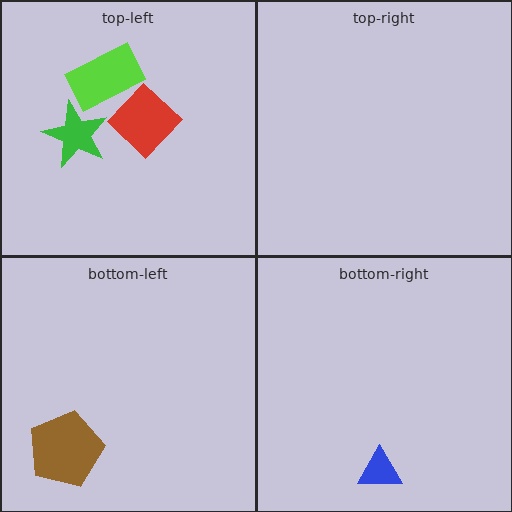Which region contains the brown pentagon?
The bottom-left region.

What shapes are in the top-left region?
The red diamond, the green star, the lime rectangle.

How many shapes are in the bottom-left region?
1.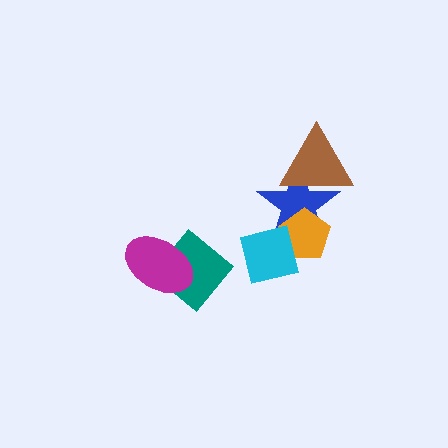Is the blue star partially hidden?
Yes, it is partially covered by another shape.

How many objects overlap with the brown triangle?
1 object overlaps with the brown triangle.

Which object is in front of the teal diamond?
The magenta ellipse is in front of the teal diamond.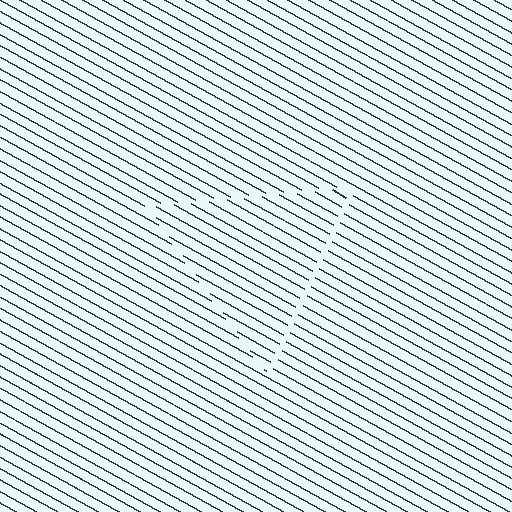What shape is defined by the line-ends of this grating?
An illusory triangle. The interior of the shape contains the same grating, shifted by half a period — the contour is defined by the phase discontinuity where line-ends from the inner and outer gratings abut.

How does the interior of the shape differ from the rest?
The interior of the shape contains the same grating, shifted by half a period — the contour is defined by the phase discontinuity where line-ends from the inner and outer gratings abut.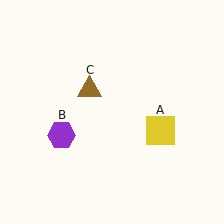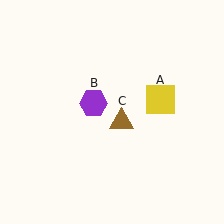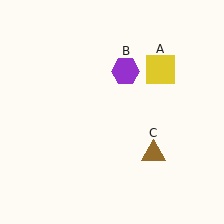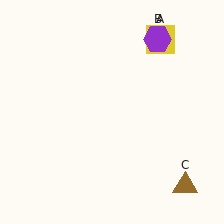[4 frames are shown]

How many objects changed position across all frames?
3 objects changed position: yellow square (object A), purple hexagon (object B), brown triangle (object C).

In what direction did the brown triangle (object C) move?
The brown triangle (object C) moved down and to the right.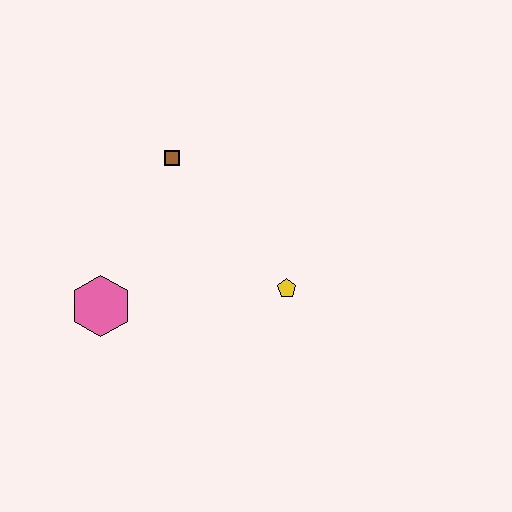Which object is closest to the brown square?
The pink hexagon is closest to the brown square.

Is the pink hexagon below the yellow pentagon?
Yes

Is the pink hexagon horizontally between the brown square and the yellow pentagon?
No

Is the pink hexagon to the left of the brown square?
Yes